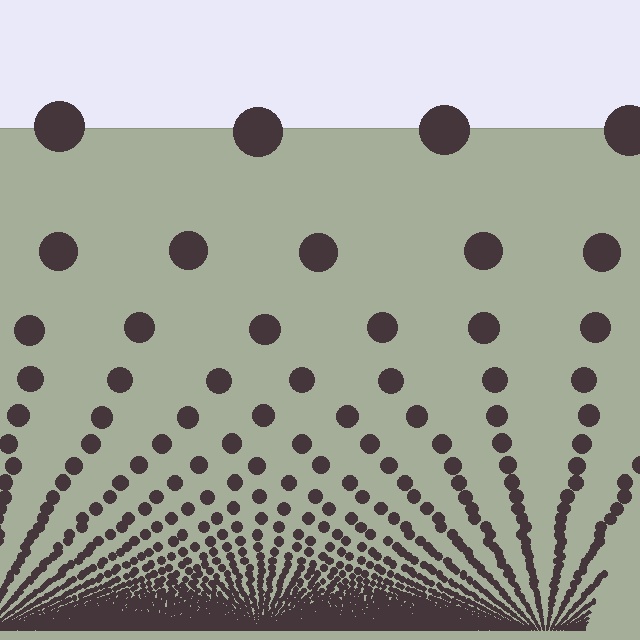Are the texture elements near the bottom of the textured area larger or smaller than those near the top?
Smaller. The gradient is inverted — elements near the bottom are smaller and denser.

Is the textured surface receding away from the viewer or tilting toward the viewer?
The surface appears to tilt toward the viewer. Texture elements get larger and sparser toward the top.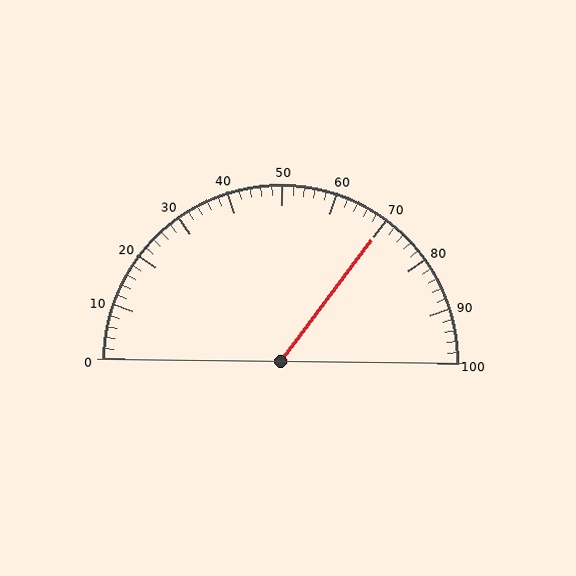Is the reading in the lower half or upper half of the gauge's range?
The reading is in the upper half of the range (0 to 100).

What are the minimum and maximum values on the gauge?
The gauge ranges from 0 to 100.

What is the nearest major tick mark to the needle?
The nearest major tick mark is 70.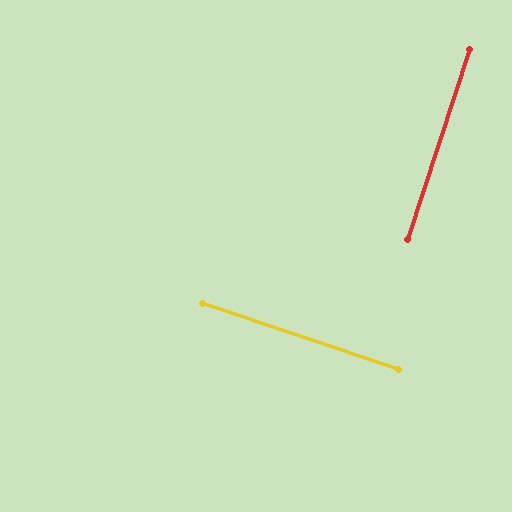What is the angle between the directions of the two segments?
Approximately 90 degrees.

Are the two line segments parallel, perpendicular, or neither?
Perpendicular — they meet at approximately 90°.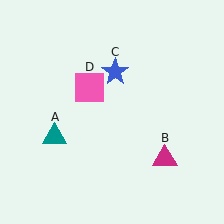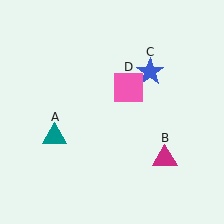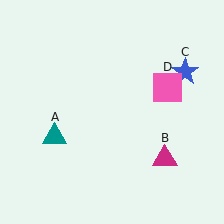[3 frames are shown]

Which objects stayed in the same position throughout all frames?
Teal triangle (object A) and magenta triangle (object B) remained stationary.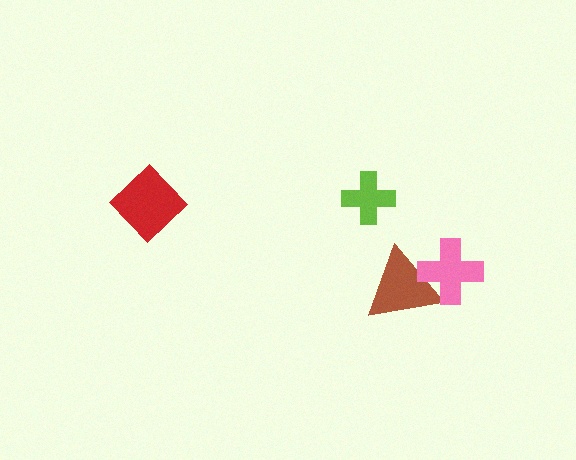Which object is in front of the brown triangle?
The pink cross is in front of the brown triangle.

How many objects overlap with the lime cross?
0 objects overlap with the lime cross.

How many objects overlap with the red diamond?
0 objects overlap with the red diamond.